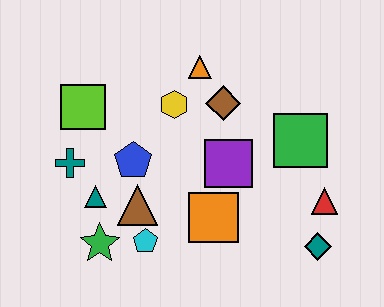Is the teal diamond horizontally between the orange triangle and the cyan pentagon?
No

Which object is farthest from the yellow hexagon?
The teal diamond is farthest from the yellow hexagon.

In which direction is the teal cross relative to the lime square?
The teal cross is below the lime square.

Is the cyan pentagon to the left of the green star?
No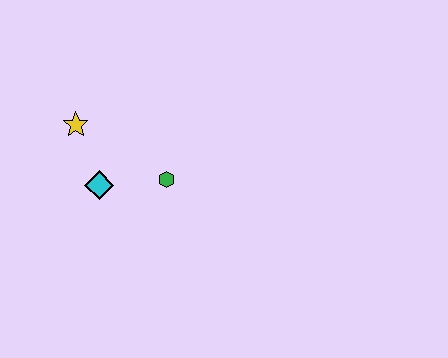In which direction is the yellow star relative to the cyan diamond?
The yellow star is above the cyan diamond.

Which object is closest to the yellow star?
The cyan diamond is closest to the yellow star.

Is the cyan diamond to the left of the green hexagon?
Yes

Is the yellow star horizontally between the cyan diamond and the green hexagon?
No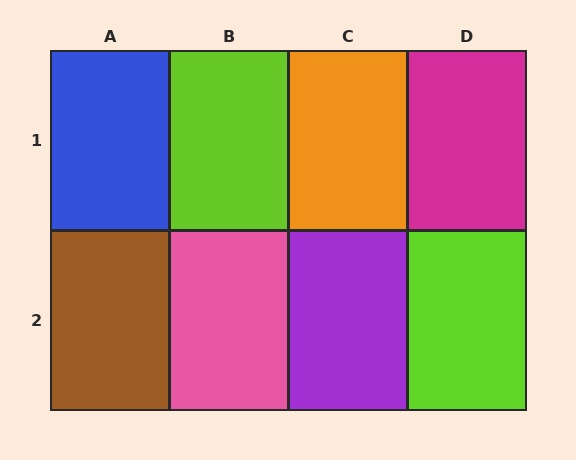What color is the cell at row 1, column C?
Orange.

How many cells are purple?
1 cell is purple.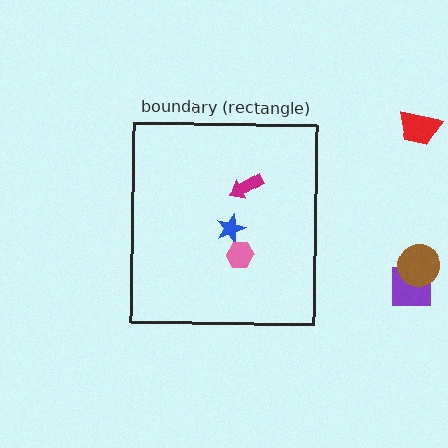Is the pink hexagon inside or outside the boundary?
Inside.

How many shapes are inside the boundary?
3 inside, 3 outside.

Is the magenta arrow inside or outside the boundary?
Inside.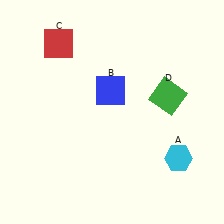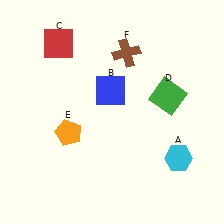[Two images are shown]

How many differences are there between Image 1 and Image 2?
There are 2 differences between the two images.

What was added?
An orange pentagon (E), a brown cross (F) were added in Image 2.